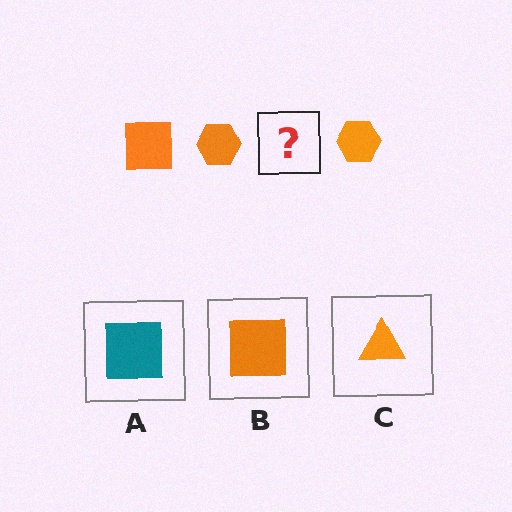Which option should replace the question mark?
Option B.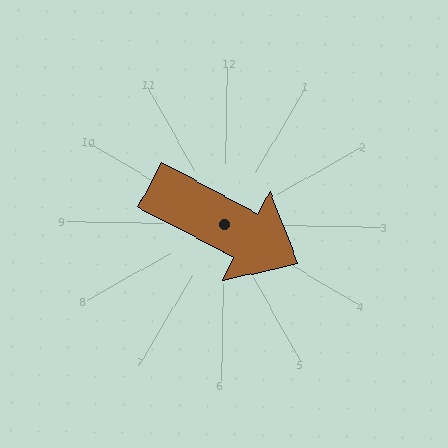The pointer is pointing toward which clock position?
Roughly 4 o'clock.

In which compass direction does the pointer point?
Southeast.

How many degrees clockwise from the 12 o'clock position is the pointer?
Approximately 117 degrees.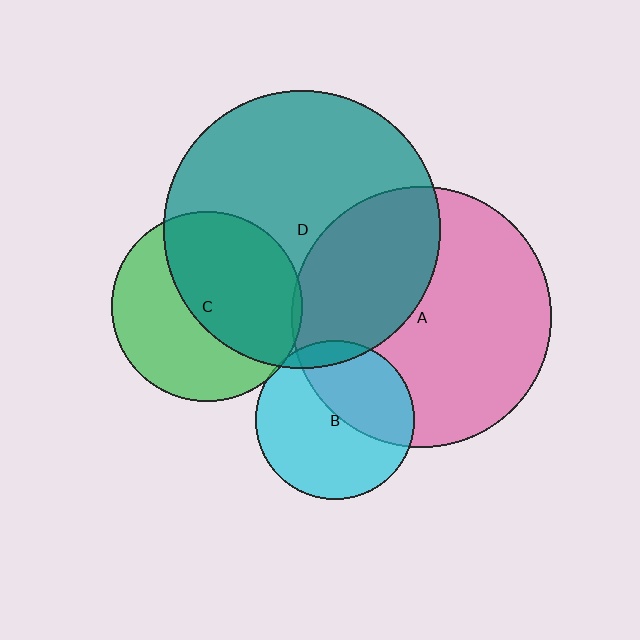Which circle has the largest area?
Circle D (teal).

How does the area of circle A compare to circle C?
Approximately 1.9 times.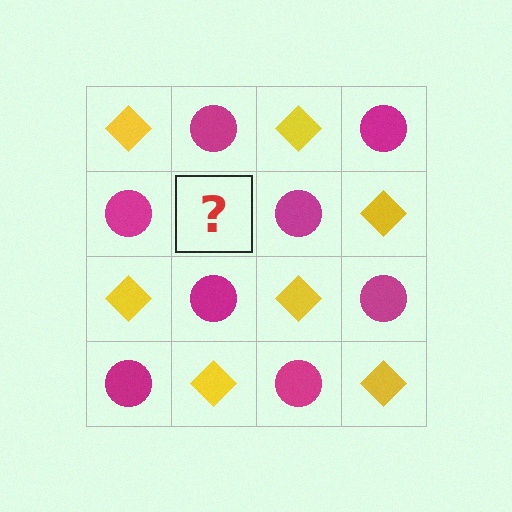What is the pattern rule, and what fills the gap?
The rule is that it alternates yellow diamond and magenta circle in a checkerboard pattern. The gap should be filled with a yellow diamond.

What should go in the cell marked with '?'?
The missing cell should contain a yellow diamond.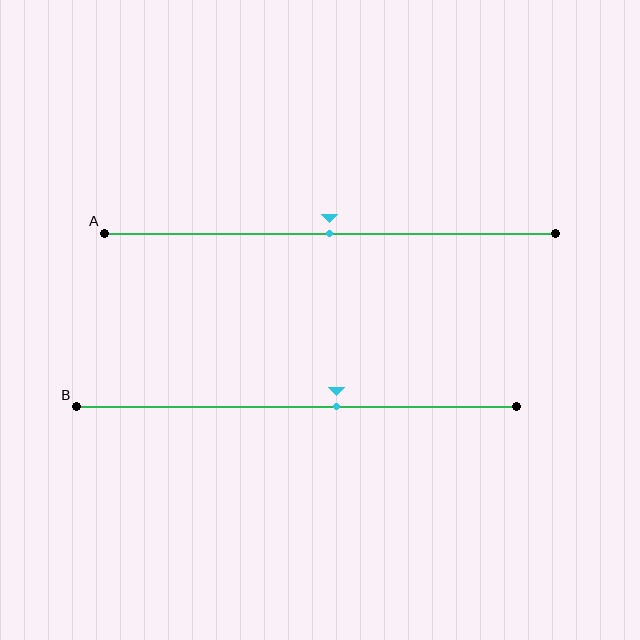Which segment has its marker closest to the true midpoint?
Segment A has its marker closest to the true midpoint.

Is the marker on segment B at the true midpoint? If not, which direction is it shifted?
No, the marker on segment B is shifted to the right by about 9% of the segment length.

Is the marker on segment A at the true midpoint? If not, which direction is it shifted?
Yes, the marker on segment A is at the true midpoint.